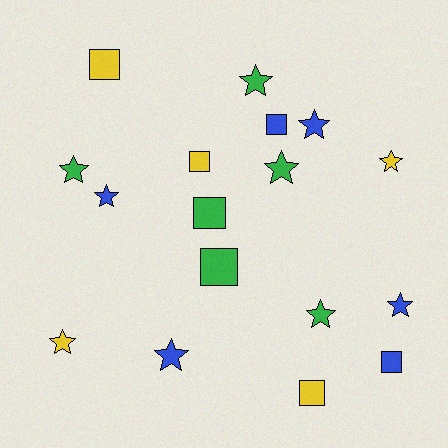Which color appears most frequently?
Blue, with 6 objects.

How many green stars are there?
There are 4 green stars.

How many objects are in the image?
There are 17 objects.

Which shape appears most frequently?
Star, with 10 objects.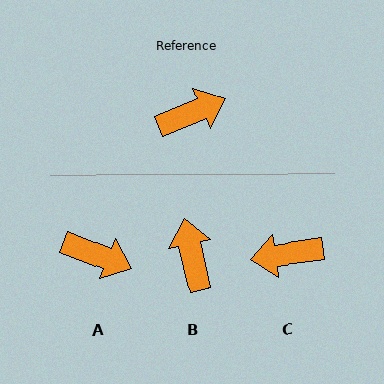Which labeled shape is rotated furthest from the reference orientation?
C, about 164 degrees away.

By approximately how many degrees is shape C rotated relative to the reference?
Approximately 164 degrees counter-clockwise.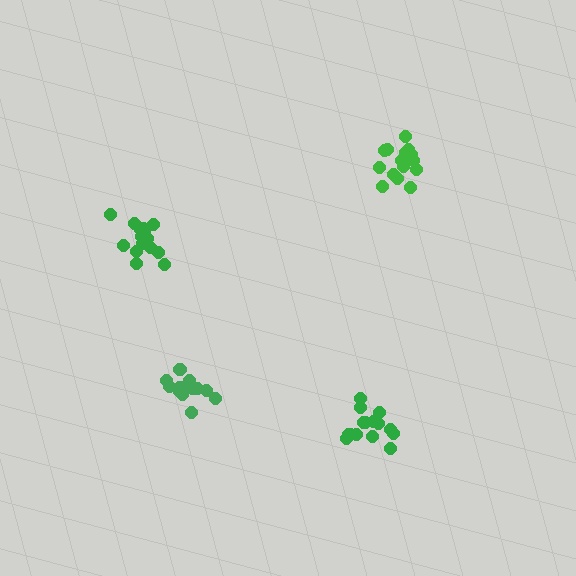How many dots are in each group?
Group 1: 15 dots, Group 2: 16 dots, Group 3: 15 dots, Group 4: 14 dots (60 total).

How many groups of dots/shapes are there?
There are 4 groups.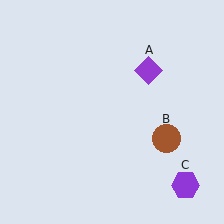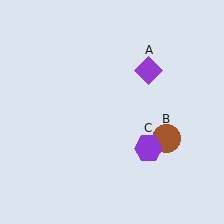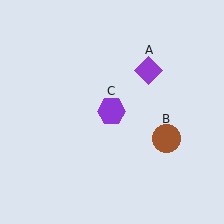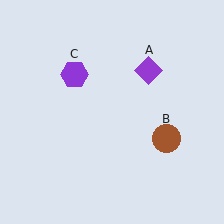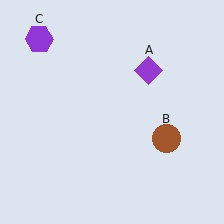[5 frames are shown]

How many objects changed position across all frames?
1 object changed position: purple hexagon (object C).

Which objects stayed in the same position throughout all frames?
Purple diamond (object A) and brown circle (object B) remained stationary.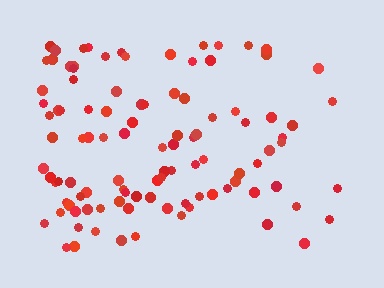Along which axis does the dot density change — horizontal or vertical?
Horizontal.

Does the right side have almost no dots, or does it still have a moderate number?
Still a moderate number, just noticeably fewer than the left.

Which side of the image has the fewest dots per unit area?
The right.